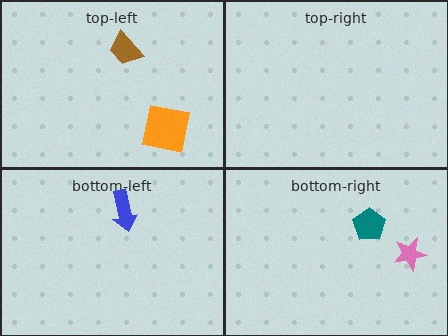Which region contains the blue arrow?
The bottom-left region.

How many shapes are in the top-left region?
2.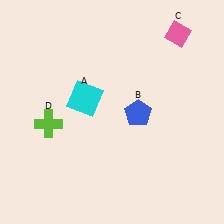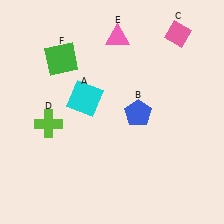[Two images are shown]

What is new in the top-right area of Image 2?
A pink triangle (E) was added in the top-right area of Image 2.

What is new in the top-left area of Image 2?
A green square (F) was added in the top-left area of Image 2.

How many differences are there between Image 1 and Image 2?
There are 2 differences between the two images.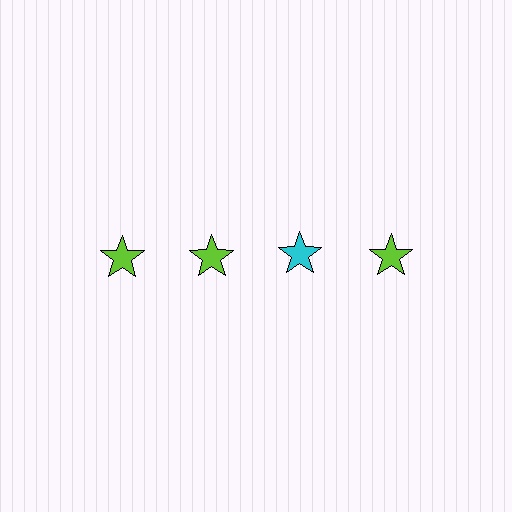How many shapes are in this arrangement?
There are 4 shapes arranged in a grid pattern.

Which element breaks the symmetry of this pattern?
The cyan star in the top row, center column breaks the symmetry. All other shapes are lime stars.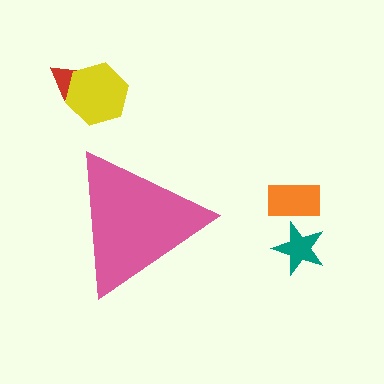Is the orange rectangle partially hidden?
No, the orange rectangle is fully visible.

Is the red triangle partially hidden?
No, the red triangle is fully visible.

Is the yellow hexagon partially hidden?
No, the yellow hexagon is fully visible.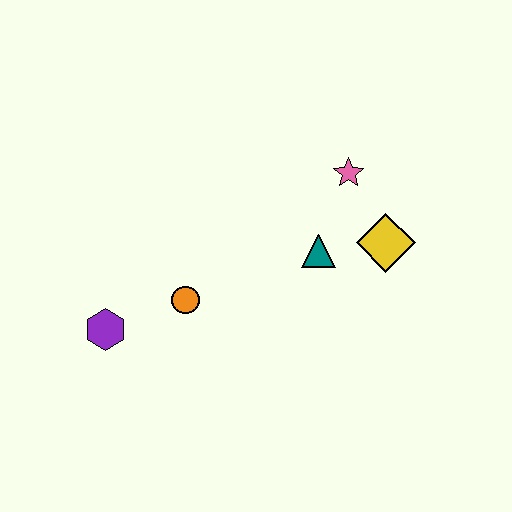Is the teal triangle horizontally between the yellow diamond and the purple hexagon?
Yes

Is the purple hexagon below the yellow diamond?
Yes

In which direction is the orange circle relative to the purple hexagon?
The orange circle is to the right of the purple hexagon.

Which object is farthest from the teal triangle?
The purple hexagon is farthest from the teal triangle.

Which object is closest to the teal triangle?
The yellow diamond is closest to the teal triangle.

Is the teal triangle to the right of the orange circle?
Yes